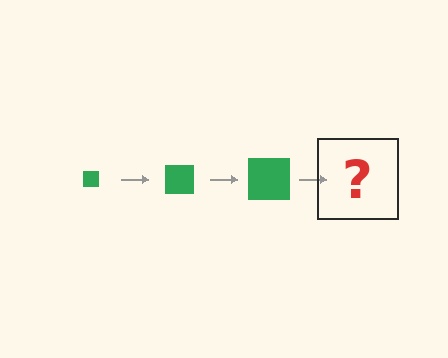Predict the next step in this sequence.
The next step is a green square, larger than the previous one.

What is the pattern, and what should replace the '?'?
The pattern is that the square gets progressively larger each step. The '?' should be a green square, larger than the previous one.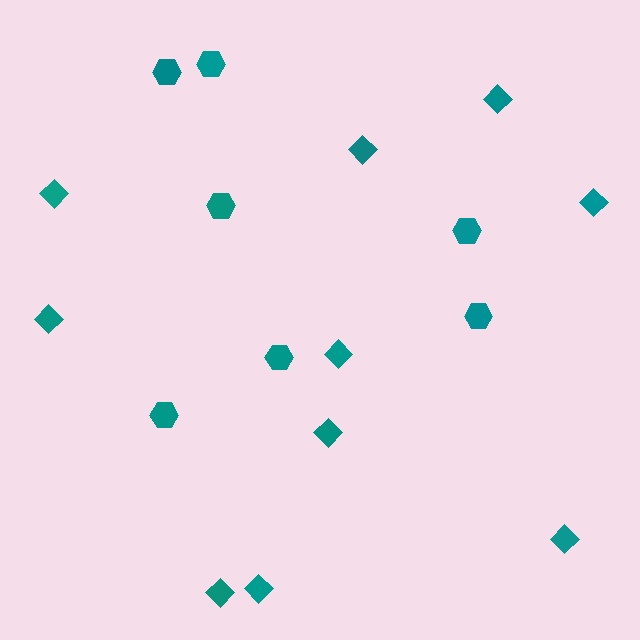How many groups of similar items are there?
There are 2 groups: one group of hexagons (7) and one group of diamonds (10).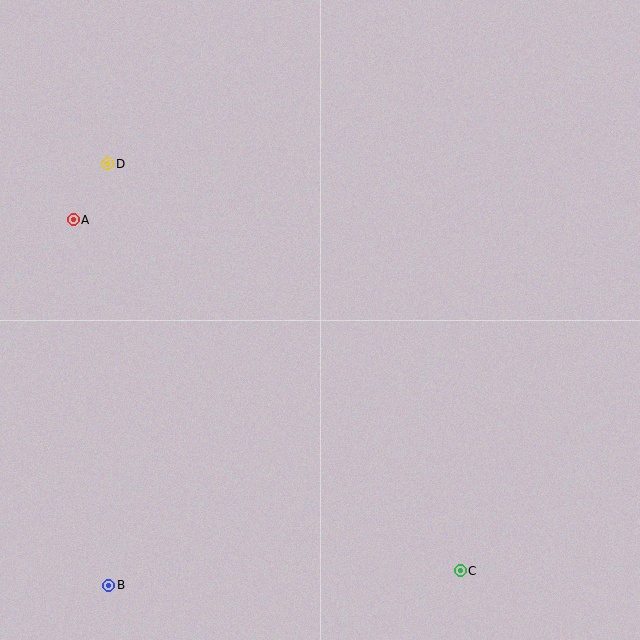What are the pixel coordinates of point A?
Point A is at (73, 220).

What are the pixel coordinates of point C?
Point C is at (460, 571).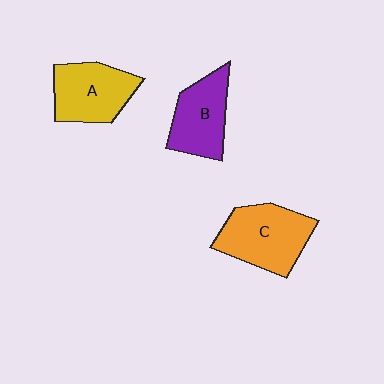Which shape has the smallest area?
Shape B (purple).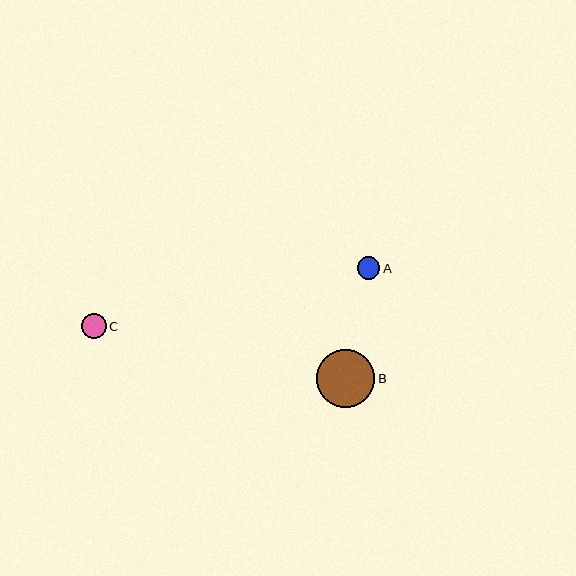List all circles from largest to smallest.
From largest to smallest: B, C, A.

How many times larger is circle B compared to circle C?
Circle B is approximately 2.3 times the size of circle C.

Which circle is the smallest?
Circle A is the smallest with a size of approximately 23 pixels.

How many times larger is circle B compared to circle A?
Circle B is approximately 2.6 times the size of circle A.